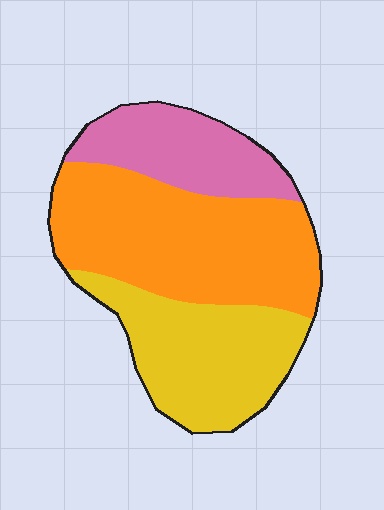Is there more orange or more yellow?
Orange.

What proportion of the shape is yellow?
Yellow covers 32% of the shape.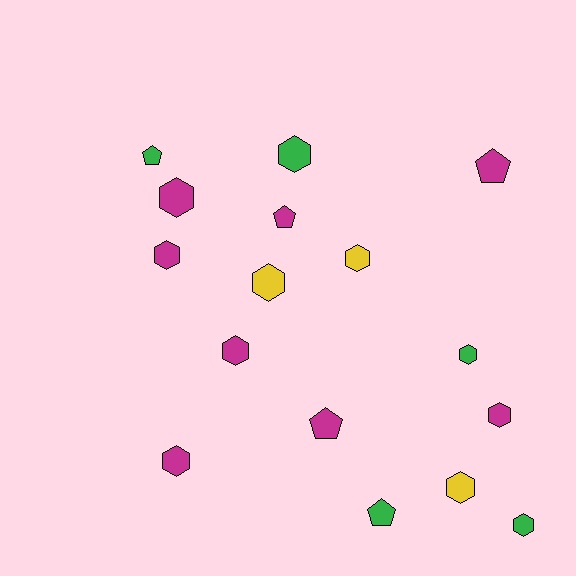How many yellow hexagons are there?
There are 3 yellow hexagons.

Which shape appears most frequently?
Hexagon, with 11 objects.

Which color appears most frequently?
Magenta, with 8 objects.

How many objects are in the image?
There are 16 objects.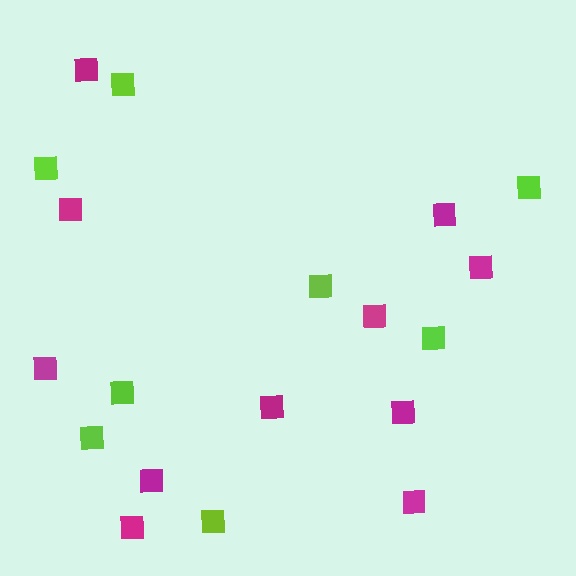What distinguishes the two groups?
There are 2 groups: one group of lime squares (8) and one group of magenta squares (11).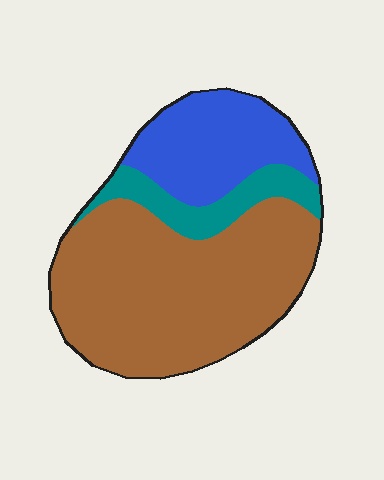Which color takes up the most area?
Brown, at roughly 60%.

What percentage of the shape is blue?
Blue takes up between a sixth and a third of the shape.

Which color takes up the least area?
Teal, at roughly 15%.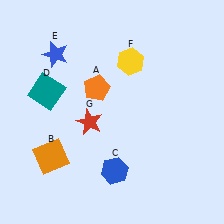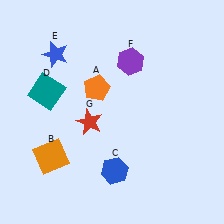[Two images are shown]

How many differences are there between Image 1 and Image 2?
There is 1 difference between the two images.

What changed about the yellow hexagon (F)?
In Image 1, F is yellow. In Image 2, it changed to purple.